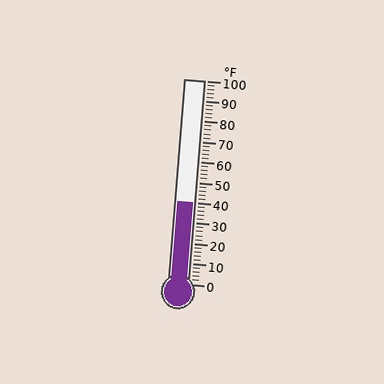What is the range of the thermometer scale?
The thermometer scale ranges from 0°F to 100°F.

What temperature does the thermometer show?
The thermometer shows approximately 40°F.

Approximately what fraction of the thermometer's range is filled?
The thermometer is filled to approximately 40% of its range.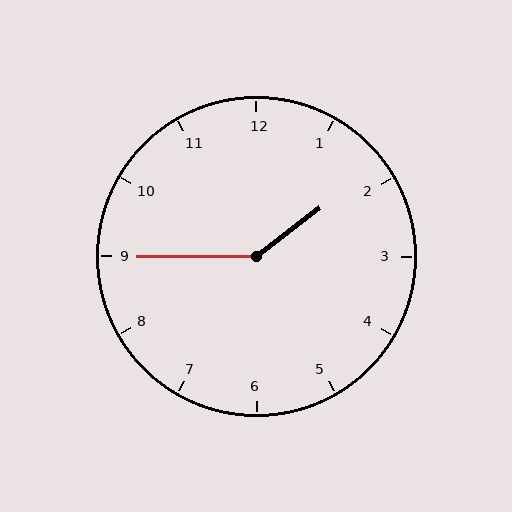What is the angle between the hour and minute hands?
Approximately 142 degrees.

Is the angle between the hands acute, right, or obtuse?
It is obtuse.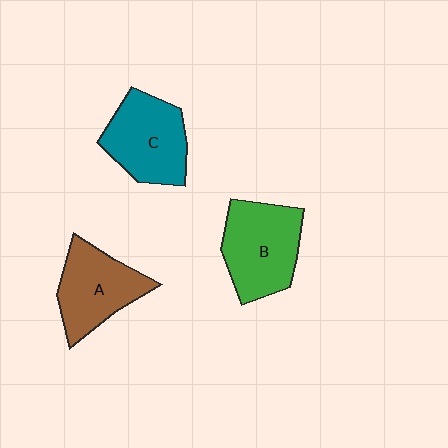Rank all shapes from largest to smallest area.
From largest to smallest: B (green), C (teal), A (brown).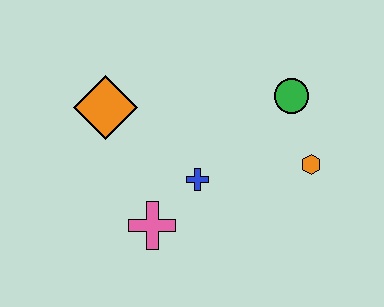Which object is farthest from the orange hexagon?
The orange diamond is farthest from the orange hexagon.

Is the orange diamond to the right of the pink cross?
No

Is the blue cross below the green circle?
Yes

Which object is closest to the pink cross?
The blue cross is closest to the pink cross.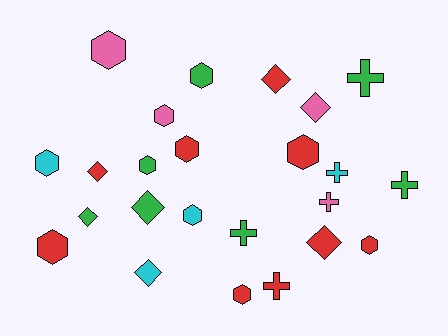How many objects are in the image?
There are 24 objects.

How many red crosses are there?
There is 1 red cross.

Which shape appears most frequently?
Hexagon, with 11 objects.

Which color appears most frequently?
Red, with 9 objects.